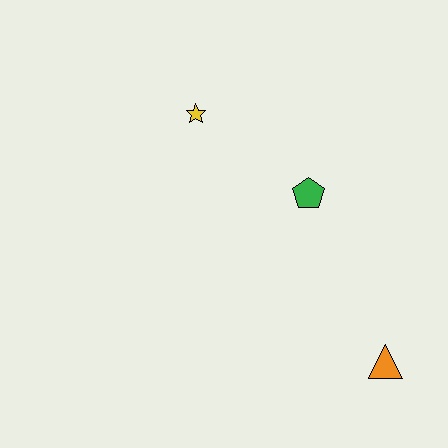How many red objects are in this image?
There are no red objects.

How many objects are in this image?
There are 3 objects.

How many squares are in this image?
There are no squares.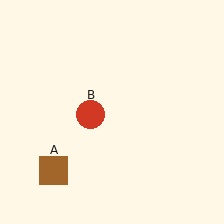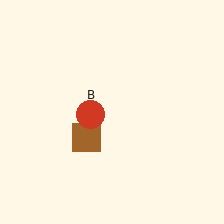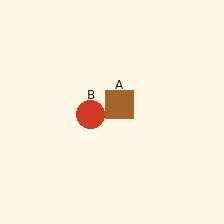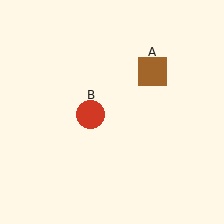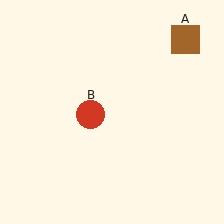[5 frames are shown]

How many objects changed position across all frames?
1 object changed position: brown square (object A).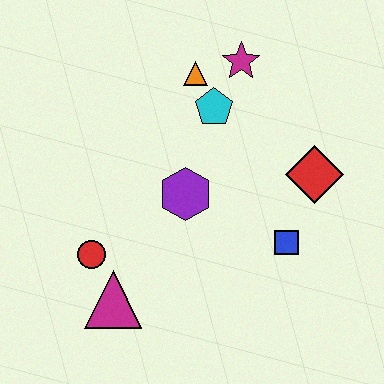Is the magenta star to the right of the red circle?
Yes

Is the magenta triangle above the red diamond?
No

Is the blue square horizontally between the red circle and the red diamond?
Yes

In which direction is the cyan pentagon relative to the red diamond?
The cyan pentagon is to the left of the red diamond.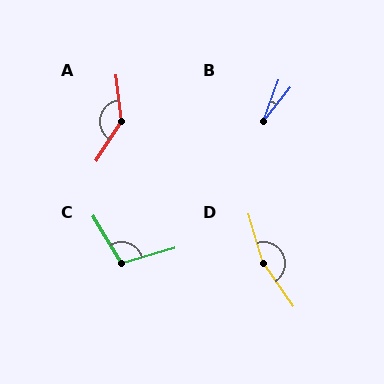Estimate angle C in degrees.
Approximately 104 degrees.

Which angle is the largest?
D, at approximately 161 degrees.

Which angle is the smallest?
B, at approximately 17 degrees.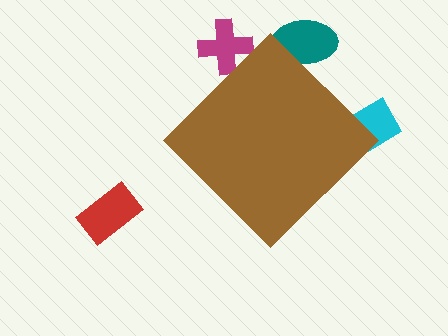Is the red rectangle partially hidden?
No, the red rectangle is fully visible.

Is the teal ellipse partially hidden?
Yes, the teal ellipse is partially hidden behind the brown diamond.